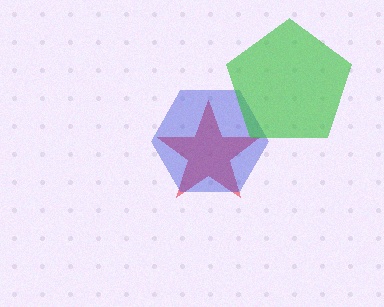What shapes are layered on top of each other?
The layered shapes are: a red star, a blue hexagon, a green pentagon.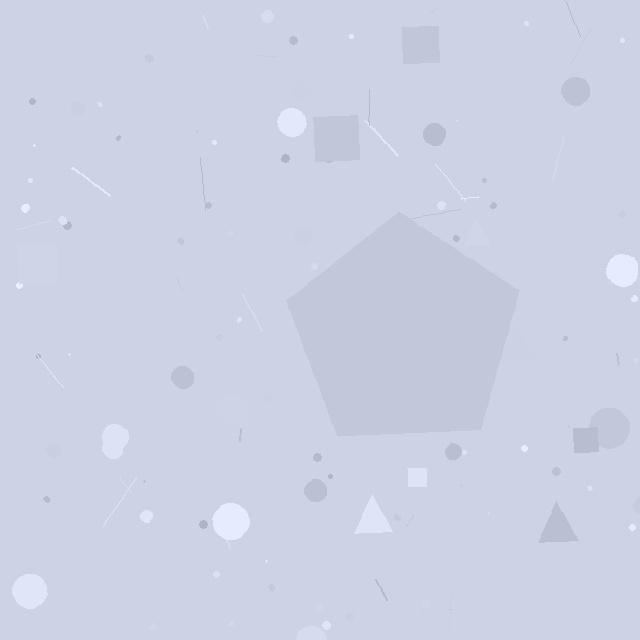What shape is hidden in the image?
A pentagon is hidden in the image.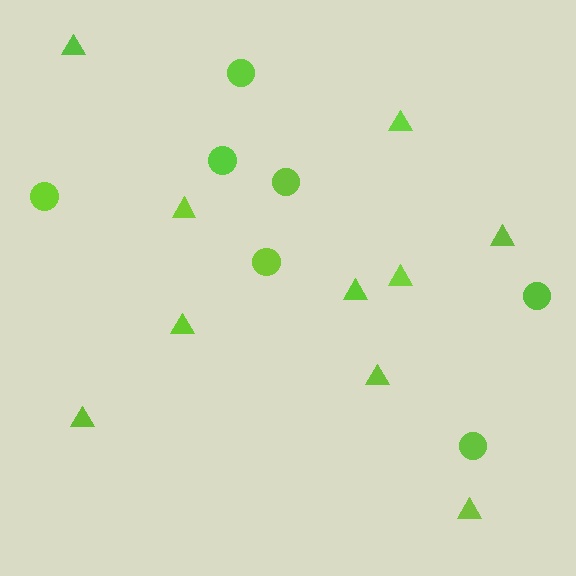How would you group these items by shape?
There are 2 groups: one group of circles (7) and one group of triangles (10).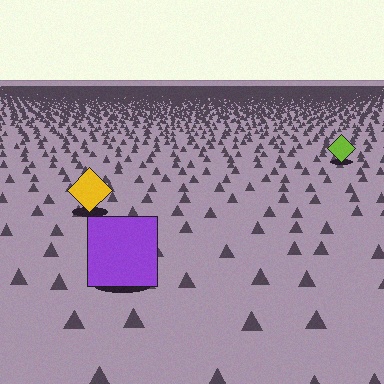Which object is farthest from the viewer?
The lime diamond is farthest from the viewer. It appears smaller and the ground texture around it is denser.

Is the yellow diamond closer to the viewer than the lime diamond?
Yes. The yellow diamond is closer — you can tell from the texture gradient: the ground texture is coarser near it.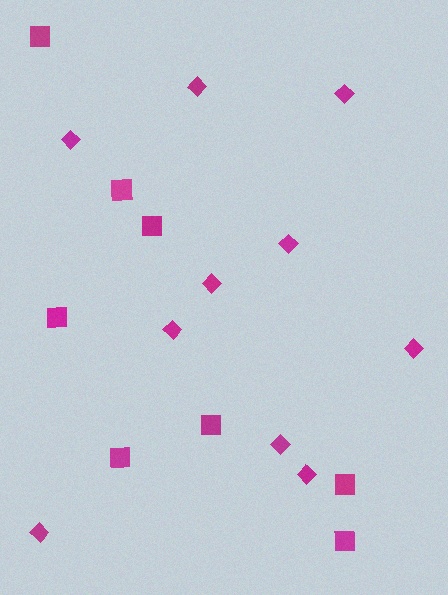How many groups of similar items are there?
There are 2 groups: one group of diamonds (10) and one group of squares (8).